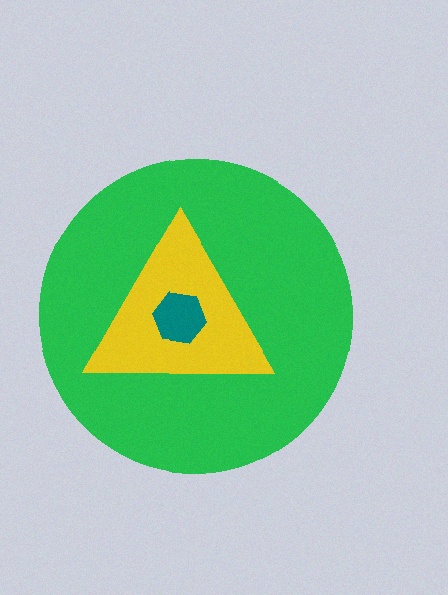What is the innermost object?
The teal hexagon.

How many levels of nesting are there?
3.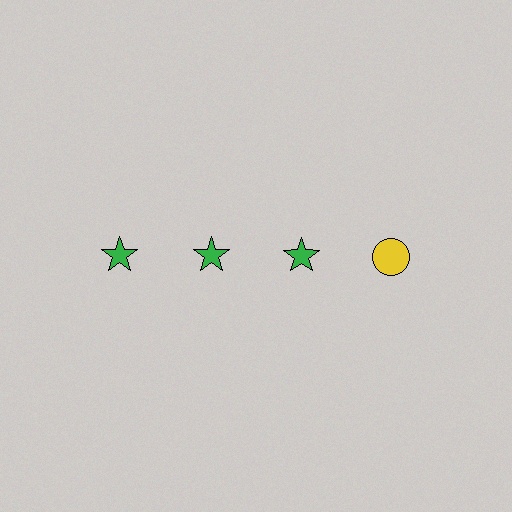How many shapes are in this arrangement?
There are 4 shapes arranged in a grid pattern.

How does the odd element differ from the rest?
It differs in both color (yellow instead of green) and shape (circle instead of star).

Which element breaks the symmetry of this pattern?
The yellow circle in the top row, second from right column breaks the symmetry. All other shapes are green stars.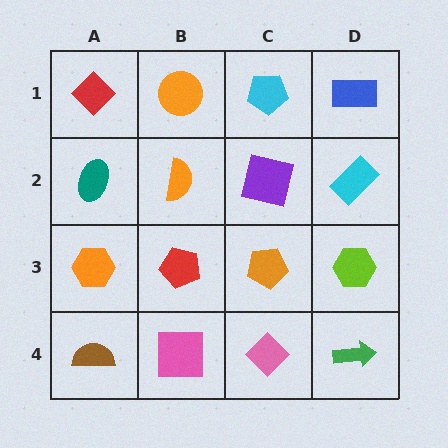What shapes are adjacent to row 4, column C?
An orange pentagon (row 3, column C), a pink square (row 4, column B), a green arrow (row 4, column D).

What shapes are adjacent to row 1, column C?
A purple square (row 2, column C), an orange circle (row 1, column B), a blue rectangle (row 1, column D).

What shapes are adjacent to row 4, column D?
A lime hexagon (row 3, column D), a pink diamond (row 4, column C).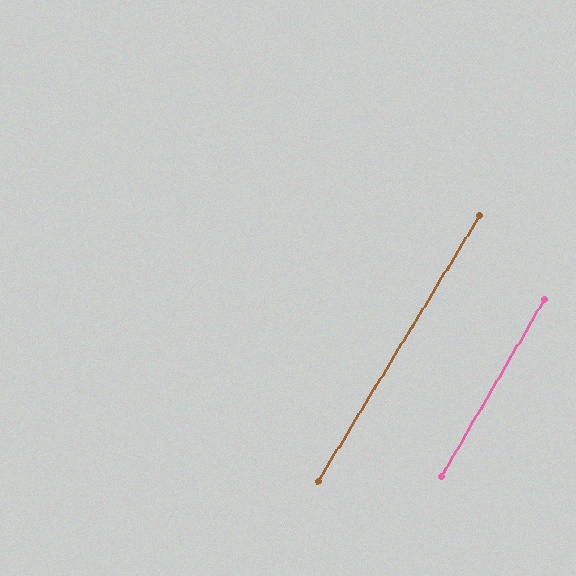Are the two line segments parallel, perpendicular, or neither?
Parallel — their directions differ by only 1.2°.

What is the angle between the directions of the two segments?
Approximately 1 degree.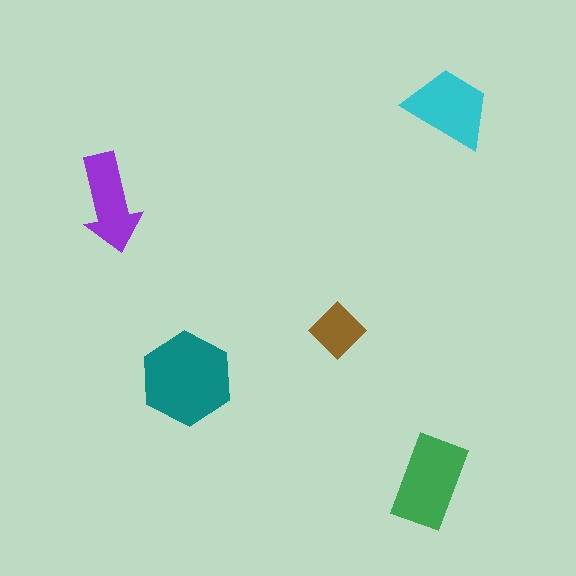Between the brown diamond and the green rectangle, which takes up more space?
The green rectangle.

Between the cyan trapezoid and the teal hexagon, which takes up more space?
The teal hexagon.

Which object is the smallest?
The brown diamond.